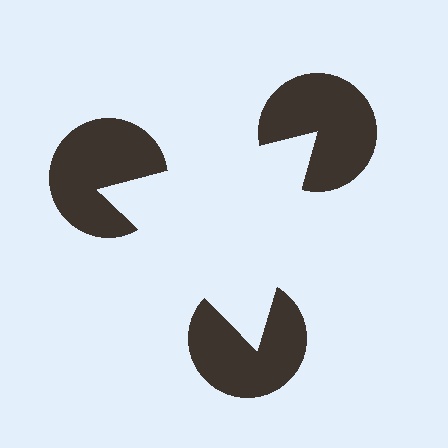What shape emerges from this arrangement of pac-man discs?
An illusory triangle — its edges are inferred from the aligned wedge cuts in the pac-man discs, not physically drawn.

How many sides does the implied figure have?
3 sides.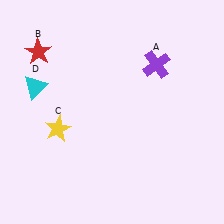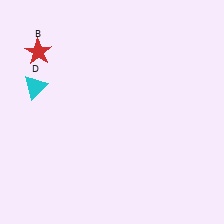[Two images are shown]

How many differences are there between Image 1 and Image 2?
There are 2 differences between the two images.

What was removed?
The purple cross (A), the yellow star (C) were removed in Image 2.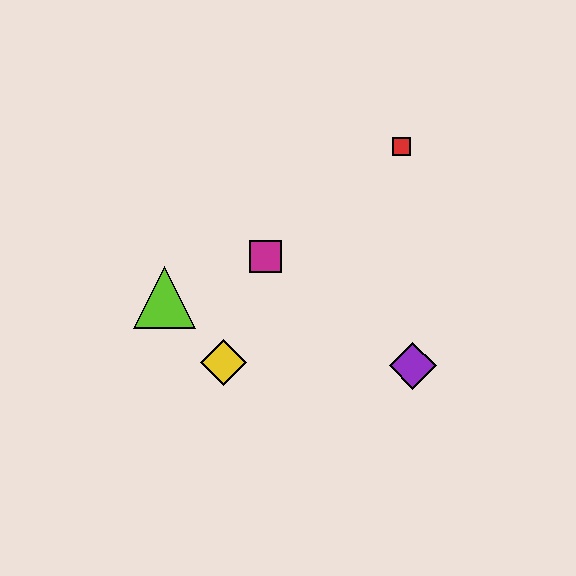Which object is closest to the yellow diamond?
The lime triangle is closest to the yellow diamond.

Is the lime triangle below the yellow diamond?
No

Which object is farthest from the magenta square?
The purple diamond is farthest from the magenta square.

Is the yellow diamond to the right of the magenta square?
No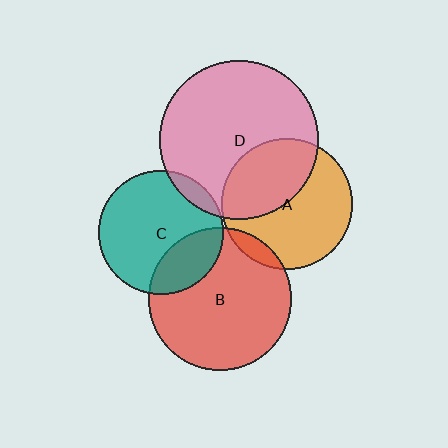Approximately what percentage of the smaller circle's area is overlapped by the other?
Approximately 25%.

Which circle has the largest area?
Circle D (pink).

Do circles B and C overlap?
Yes.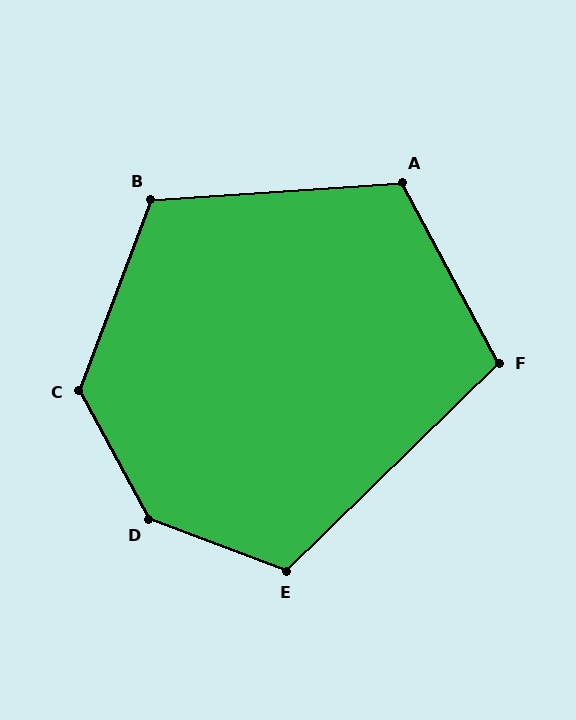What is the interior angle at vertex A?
Approximately 114 degrees (obtuse).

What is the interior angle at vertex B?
Approximately 115 degrees (obtuse).